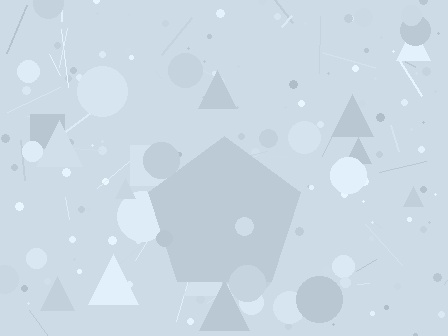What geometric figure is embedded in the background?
A pentagon is embedded in the background.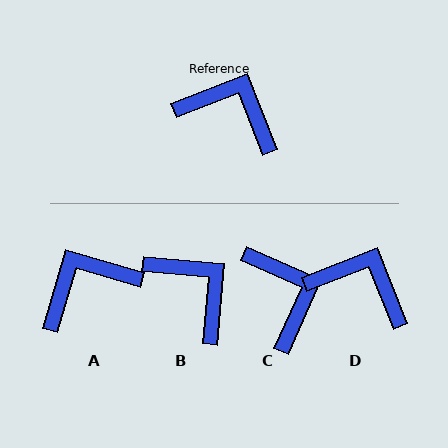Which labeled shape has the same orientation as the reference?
D.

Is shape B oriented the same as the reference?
No, it is off by about 26 degrees.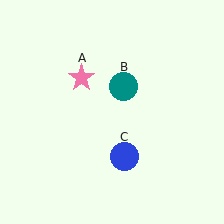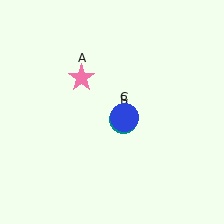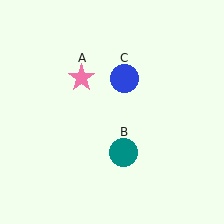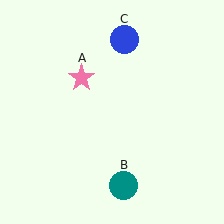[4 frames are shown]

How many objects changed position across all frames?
2 objects changed position: teal circle (object B), blue circle (object C).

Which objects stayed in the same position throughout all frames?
Pink star (object A) remained stationary.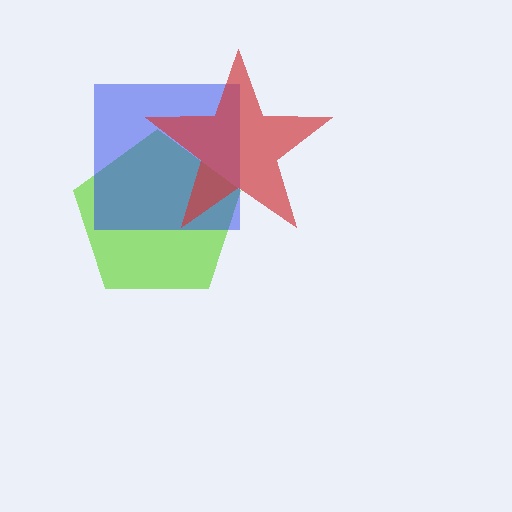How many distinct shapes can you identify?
There are 3 distinct shapes: a lime pentagon, a blue square, a red star.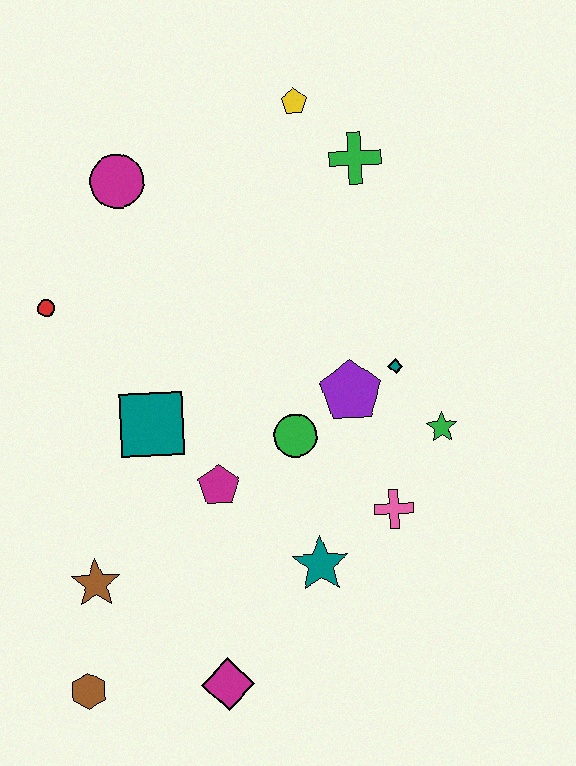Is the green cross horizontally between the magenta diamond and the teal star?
No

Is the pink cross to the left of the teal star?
No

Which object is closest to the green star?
The teal diamond is closest to the green star.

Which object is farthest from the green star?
The brown hexagon is farthest from the green star.